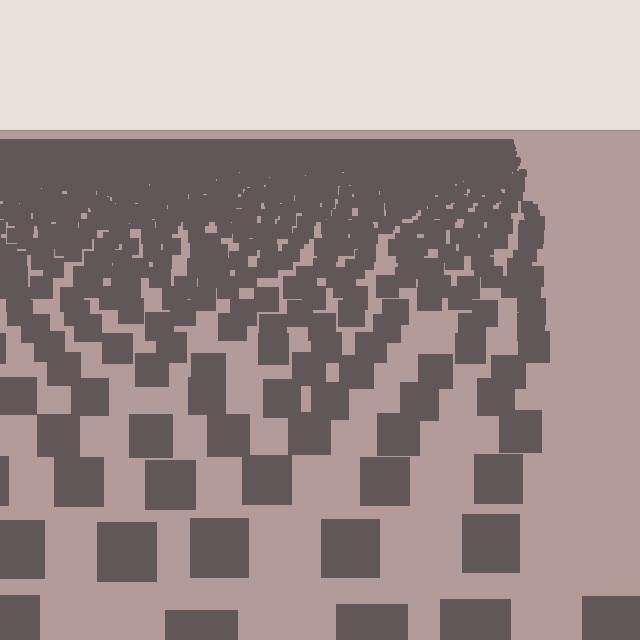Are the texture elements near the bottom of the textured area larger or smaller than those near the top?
Larger. Near the bottom, elements are closer to the viewer and appear at a bigger on-screen size.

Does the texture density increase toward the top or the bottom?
Density increases toward the top.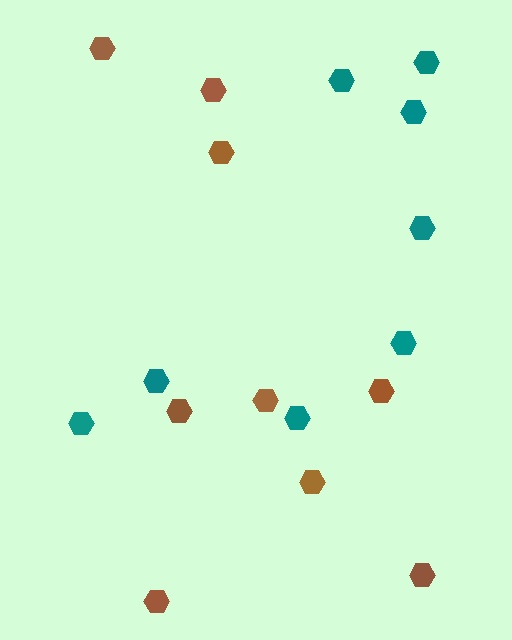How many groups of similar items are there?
There are 2 groups: one group of brown hexagons (9) and one group of teal hexagons (8).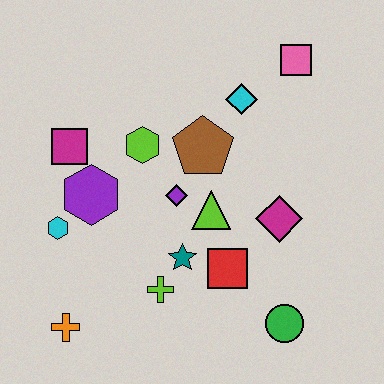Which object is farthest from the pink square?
The orange cross is farthest from the pink square.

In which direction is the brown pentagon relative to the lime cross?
The brown pentagon is above the lime cross.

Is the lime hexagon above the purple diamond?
Yes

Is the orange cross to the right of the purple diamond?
No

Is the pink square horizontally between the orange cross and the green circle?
No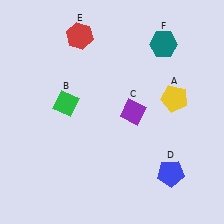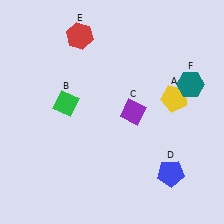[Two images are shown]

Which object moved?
The teal hexagon (F) moved down.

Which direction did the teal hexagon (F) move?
The teal hexagon (F) moved down.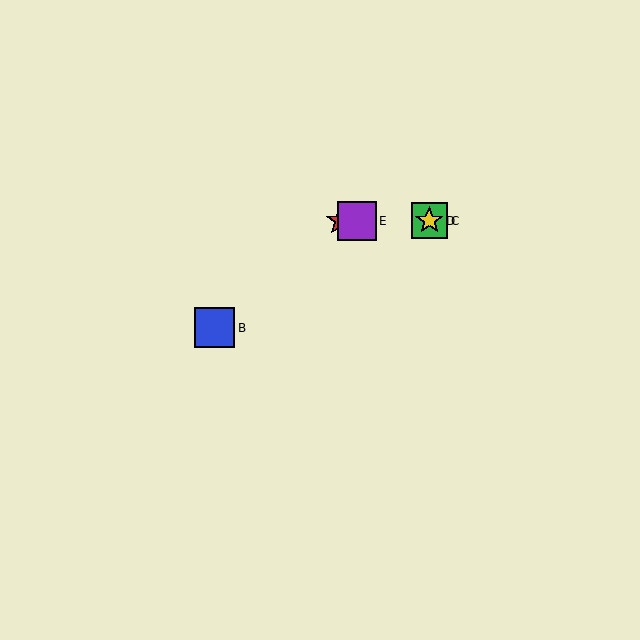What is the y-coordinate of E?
Object E is at y≈221.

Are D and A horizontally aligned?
Yes, both are at y≈221.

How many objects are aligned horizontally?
4 objects (A, C, D, E) are aligned horizontally.